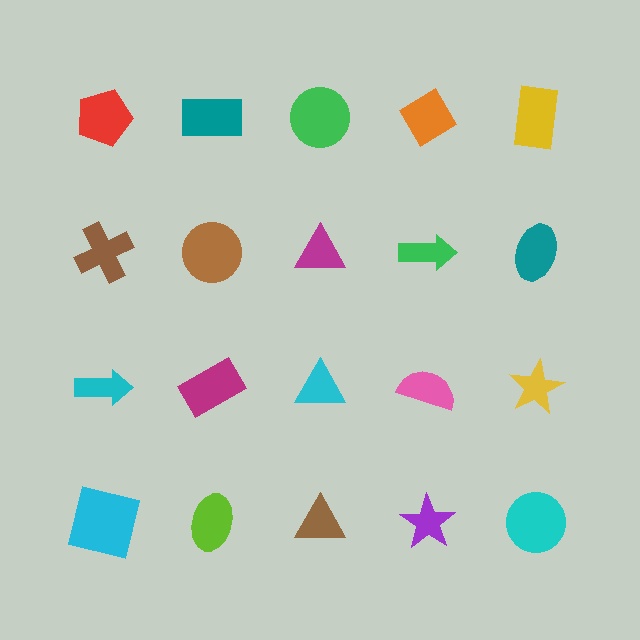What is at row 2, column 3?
A magenta triangle.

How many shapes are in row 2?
5 shapes.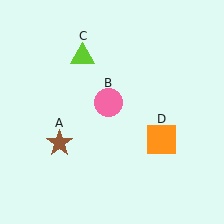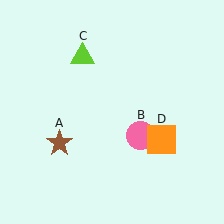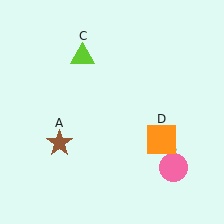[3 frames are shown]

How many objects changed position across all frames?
1 object changed position: pink circle (object B).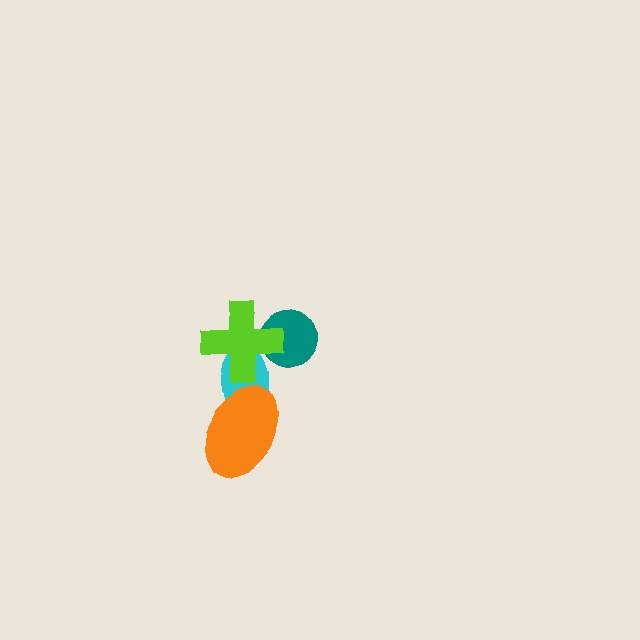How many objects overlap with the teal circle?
1 object overlaps with the teal circle.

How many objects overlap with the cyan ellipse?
2 objects overlap with the cyan ellipse.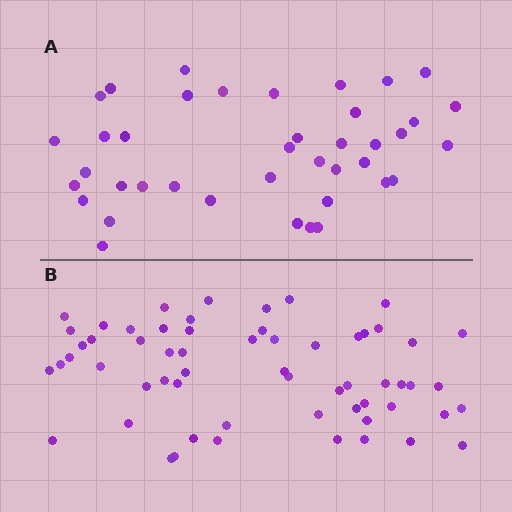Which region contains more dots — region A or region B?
Region B (the bottom region) has more dots.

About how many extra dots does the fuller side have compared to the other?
Region B has approximately 20 more dots than region A.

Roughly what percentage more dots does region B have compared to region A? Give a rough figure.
About 50% more.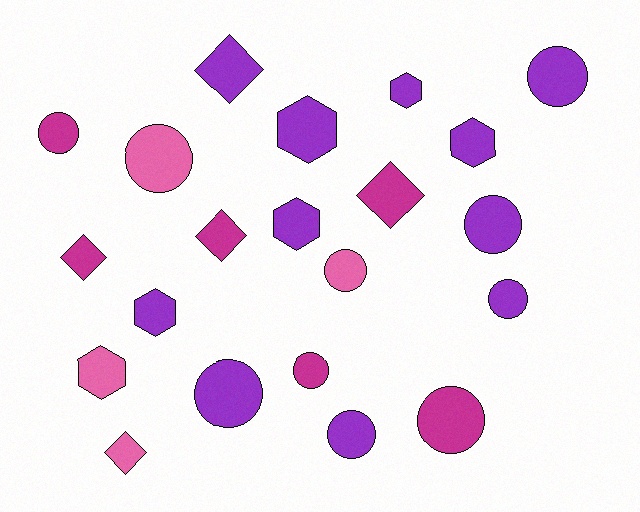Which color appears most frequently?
Purple, with 11 objects.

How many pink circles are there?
There are 2 pink circles.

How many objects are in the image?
There are 21 objects.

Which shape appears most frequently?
Circle, with 10 objects.